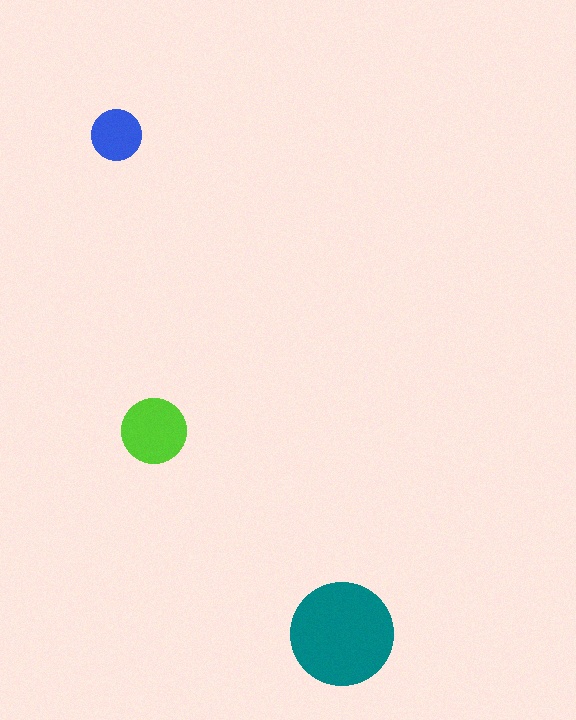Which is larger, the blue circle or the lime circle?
The lime one.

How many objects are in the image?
There are 3 objects in the image.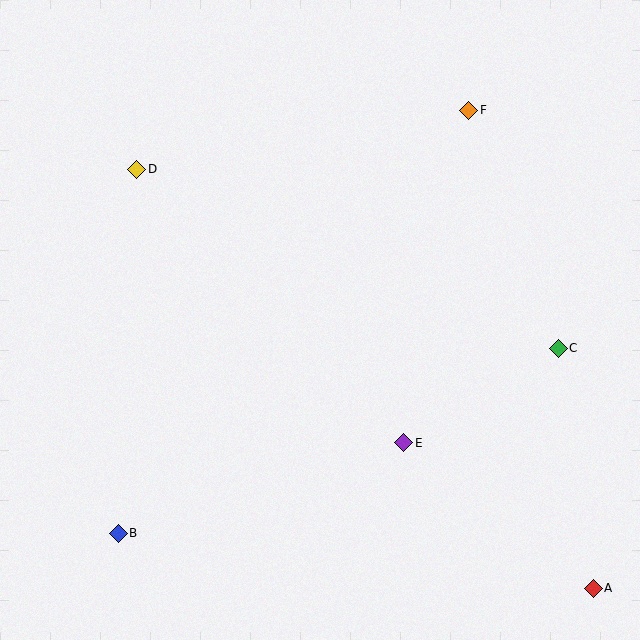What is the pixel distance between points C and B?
The distance between C and B is 477 pixels.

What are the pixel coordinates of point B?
Point B is at (118, 533).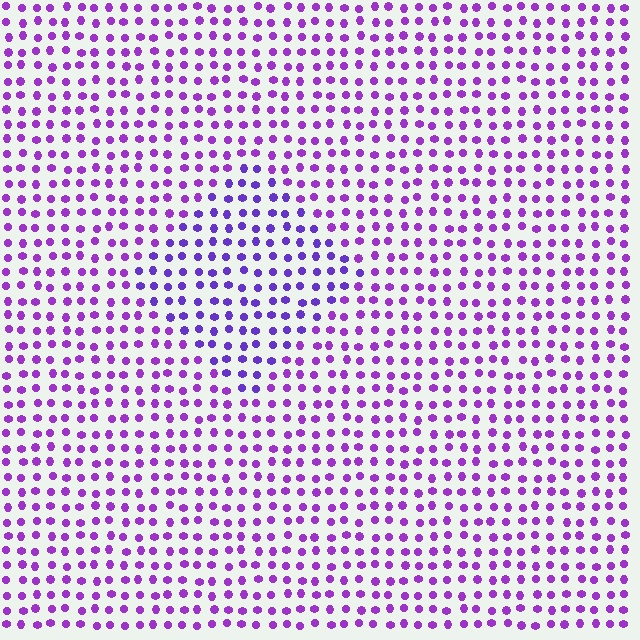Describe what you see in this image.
The image is filled with small purple elements in a uniform arrangement. A diamond-shaped region is visible where the elements are tinted to a slightly different hue, forming a subtle color boundary.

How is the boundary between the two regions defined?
The boundary is defined purely by a slight shift in hue (about 23 degrees). Spacing, size, and orientation are identical on both sides.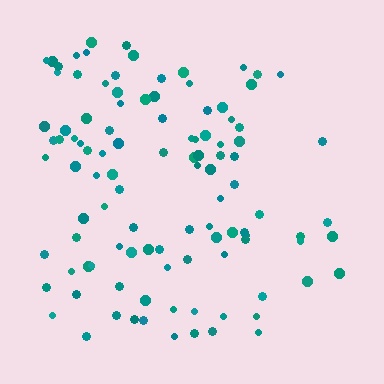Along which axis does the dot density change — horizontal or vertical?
Horizontal.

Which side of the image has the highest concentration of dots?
The left.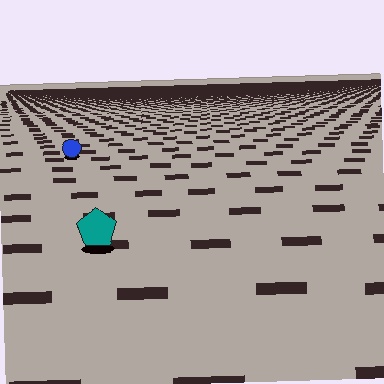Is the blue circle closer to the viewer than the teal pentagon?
No. The teal pentagon is closer — you can tell from the texture gradient: the ground texture is coarser near it.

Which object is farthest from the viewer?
The blue circle is farthest from the viewer. It appears smaller and the ground texture around it is denser.